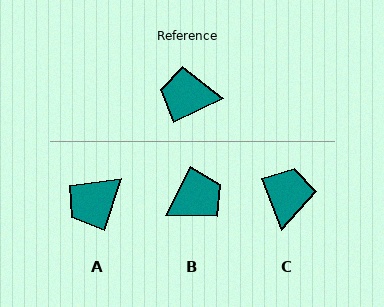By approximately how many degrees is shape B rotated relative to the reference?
Approximately 142 degrees clockwise.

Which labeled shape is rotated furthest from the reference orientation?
B, about 142 degrees away.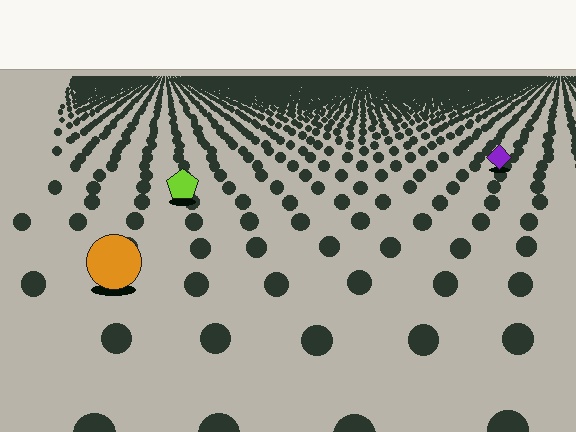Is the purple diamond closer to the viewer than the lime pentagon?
No. The lime pentagon is closer — you can tell from the texture gradient: the ground texture is coarser near it.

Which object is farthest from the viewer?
The purple diamond is farthest from the viewer. It appears smaller and the ground texture around it is denser.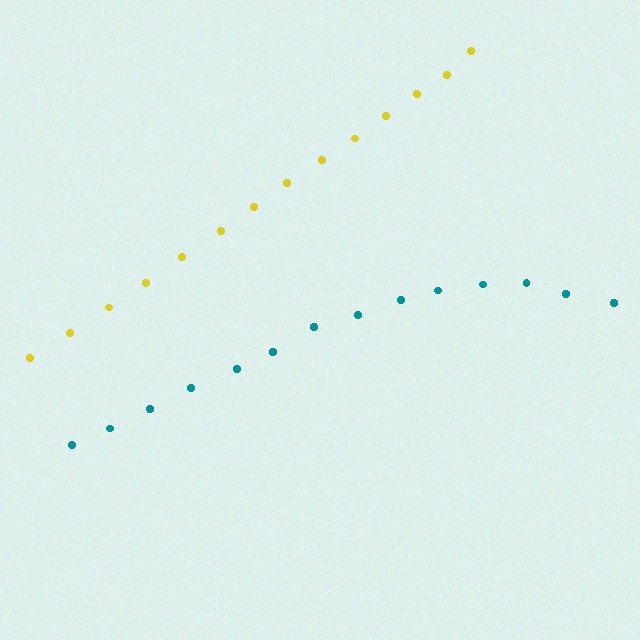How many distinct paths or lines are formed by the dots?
There are 2 distinct paths.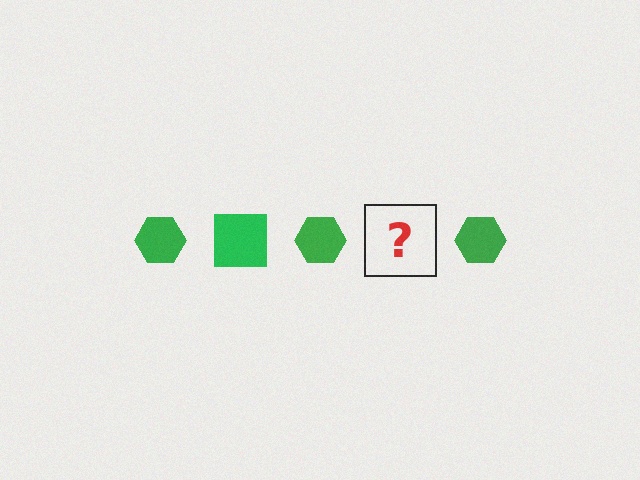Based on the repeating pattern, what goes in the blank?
The blank should be a green square.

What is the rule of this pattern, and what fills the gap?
The rule is that the pattern cycles through hexagon, square shapes in green. The gap should be filled with a green square.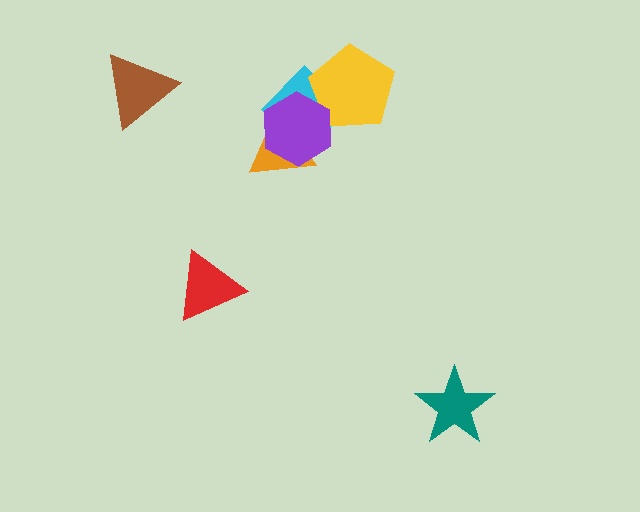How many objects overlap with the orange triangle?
2 objects overlap with the orange triangle.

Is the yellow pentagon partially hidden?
Yes, it is partially covered by another shape.